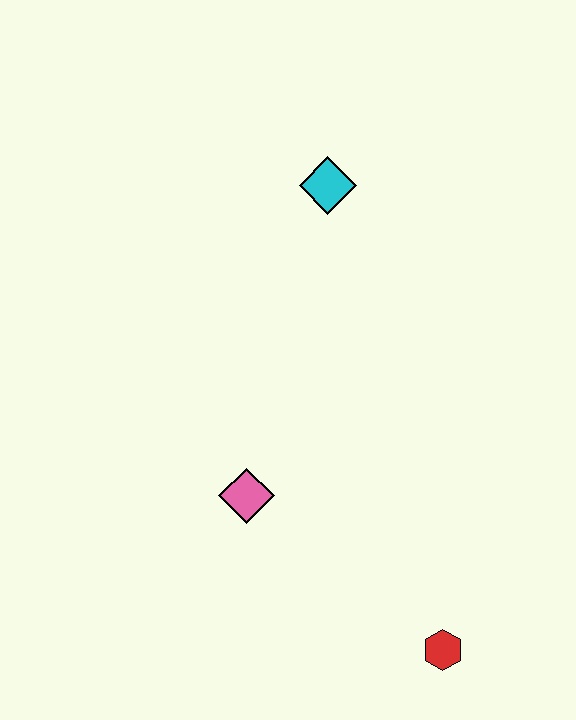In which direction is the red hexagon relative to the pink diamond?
The red hexagon is to the right of the pink diamond.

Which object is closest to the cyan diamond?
The pink diamond is closest to the cyan diamond.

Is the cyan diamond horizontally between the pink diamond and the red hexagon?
Yes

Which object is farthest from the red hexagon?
The cyan diamond is farthest from the red hexagon.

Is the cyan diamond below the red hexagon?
No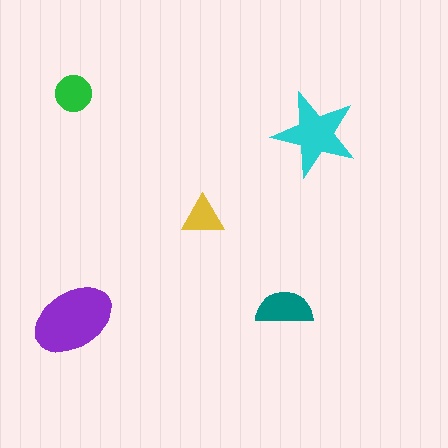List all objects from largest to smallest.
The purple ellipse, the cyan star, the teal semicircle, the green circle, the yellow triangle.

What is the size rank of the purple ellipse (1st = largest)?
1st.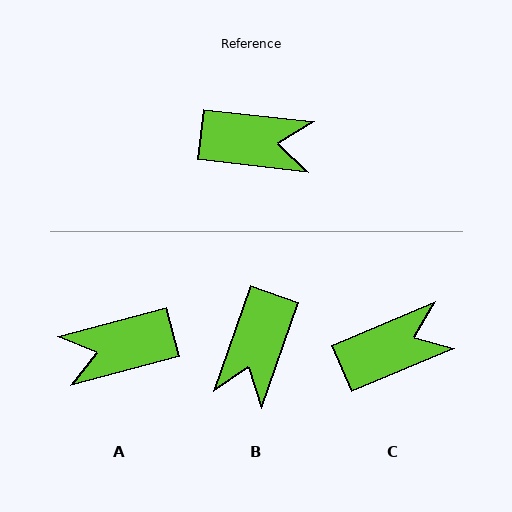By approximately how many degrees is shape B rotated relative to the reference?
Approximately 103 degrees clockwise.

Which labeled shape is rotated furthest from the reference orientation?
A, about 159 degrees away.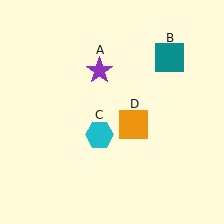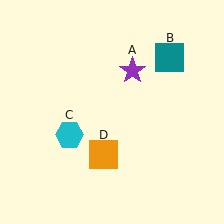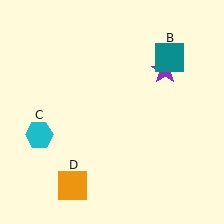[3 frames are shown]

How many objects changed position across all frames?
3 objects changed position: purple star (object A), cyan hexagon (object C), orange square (object D).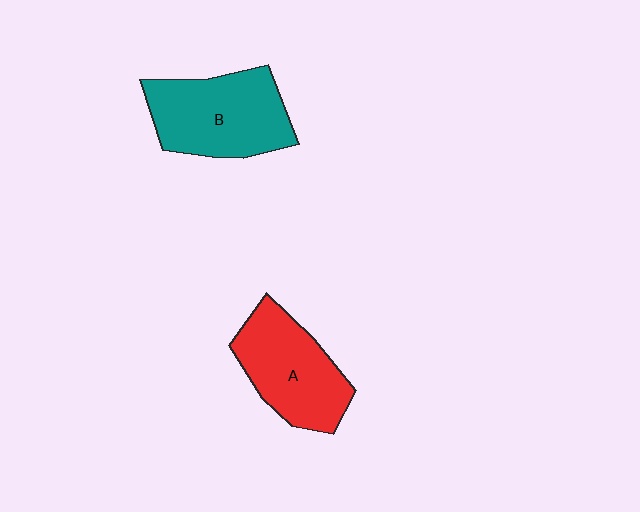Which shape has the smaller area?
Shape A (red).